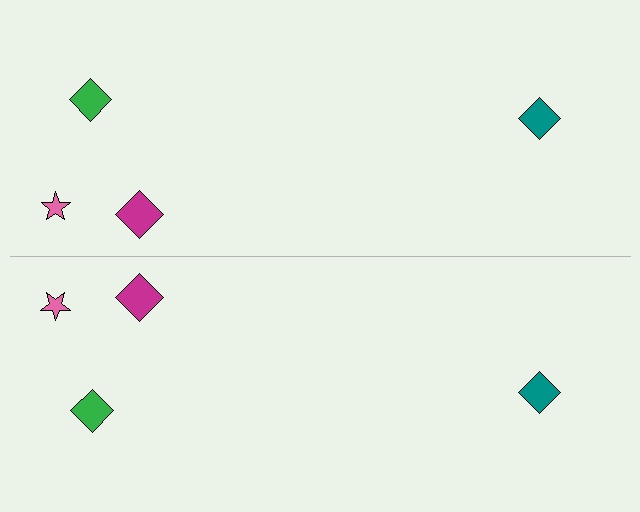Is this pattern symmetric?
Yes, this pattern has bilateral (reflection) symmetry.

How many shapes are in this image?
There are 8 shapes in this image.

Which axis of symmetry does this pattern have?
The pattern has a horizontal axis of symmetry running through the center of the image.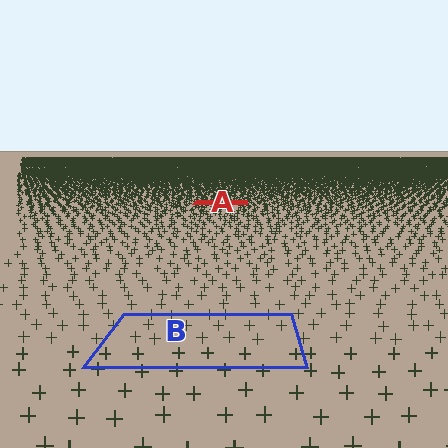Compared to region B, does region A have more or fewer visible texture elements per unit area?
Region A has more texture elements per unit area — they are packed more densely because it is farther away.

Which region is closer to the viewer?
Region B is closer. The texture elements there are larger and more spread out.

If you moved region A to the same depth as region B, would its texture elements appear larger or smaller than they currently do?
They would appear larger. At a closer depth, the same texture elements are projected at a bigger on-screen size.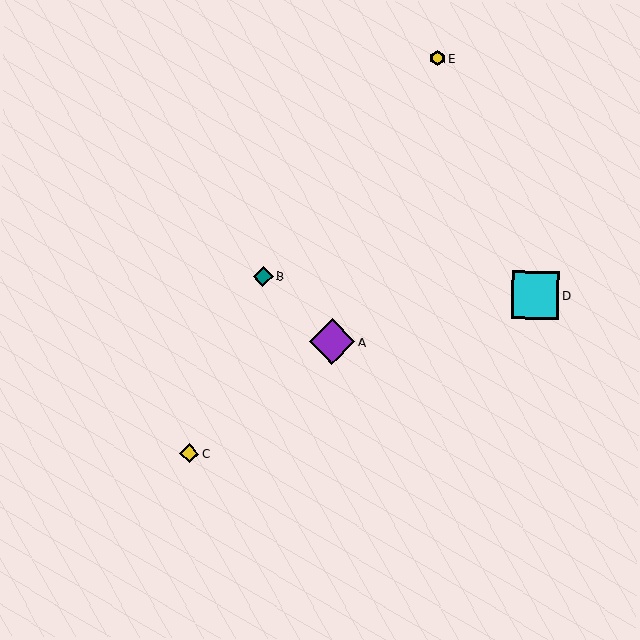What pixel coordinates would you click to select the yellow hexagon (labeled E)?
Click at (437, 58) to select the yellow hexagon E.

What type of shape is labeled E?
Shape E is a yellow hexagon.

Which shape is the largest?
The cyan square (labeled D) is the largest.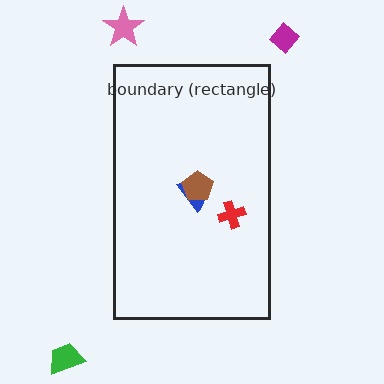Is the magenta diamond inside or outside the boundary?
Outside.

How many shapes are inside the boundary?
3 inside, 3 outside.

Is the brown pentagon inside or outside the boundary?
Inside.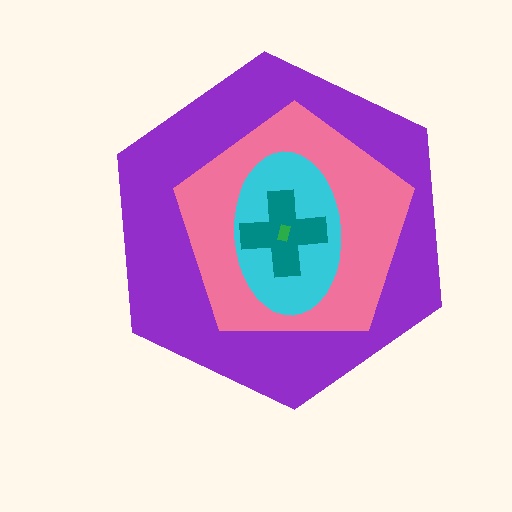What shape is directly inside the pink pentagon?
The cyan ellipse.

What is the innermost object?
The green rectangle.